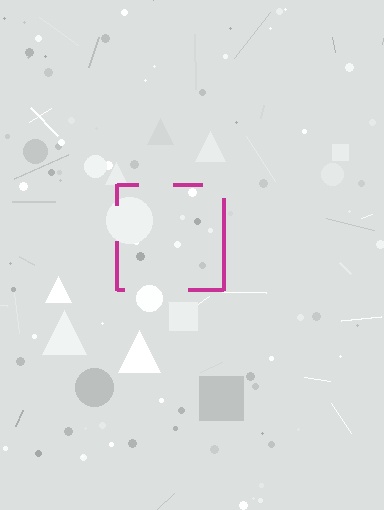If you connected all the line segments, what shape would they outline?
They would outline a square.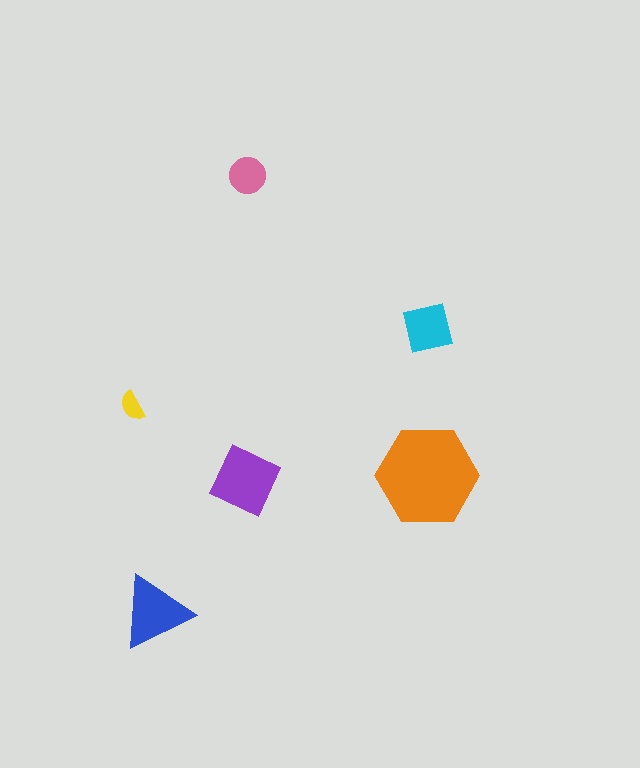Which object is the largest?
The orange hexagon.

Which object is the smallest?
The yellow semicircle.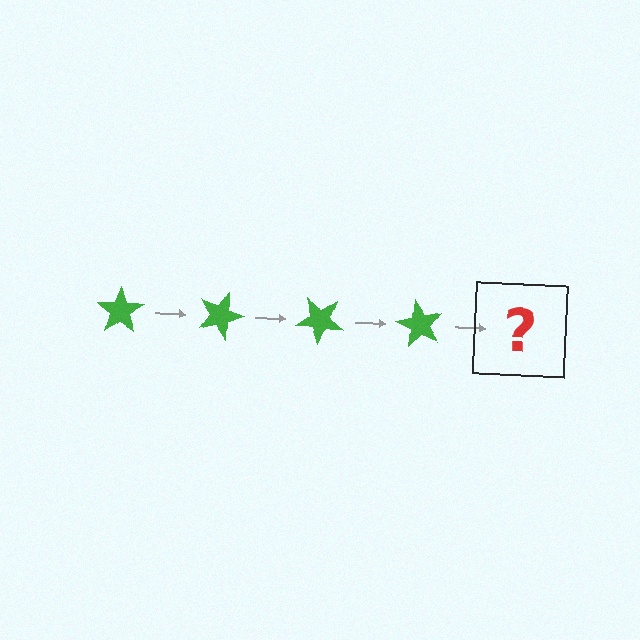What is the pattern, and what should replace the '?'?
The pattern is that the star rotates 20 degrees each step. The '?' should be a green star rotated 80 degrees.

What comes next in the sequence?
The next element should be a green star rotated 80 degrees.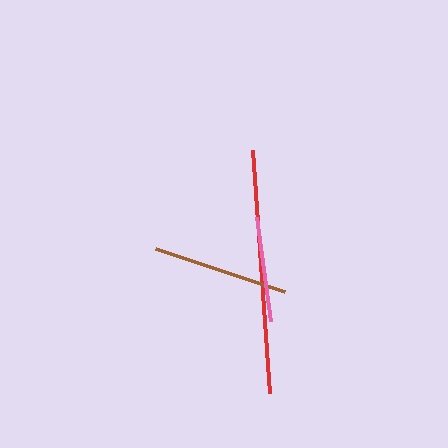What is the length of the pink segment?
The pink segment is approximately 106 pixels long.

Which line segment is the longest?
The red line is the longest at approximately 244 pixels.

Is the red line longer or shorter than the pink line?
The red line is longer than the pink line.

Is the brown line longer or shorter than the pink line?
The brown line is longer than the pink line.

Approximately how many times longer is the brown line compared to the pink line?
The brown line is approximately 1.3 times the length of the pink line.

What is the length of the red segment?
The red segment is approximately 244 pixels long.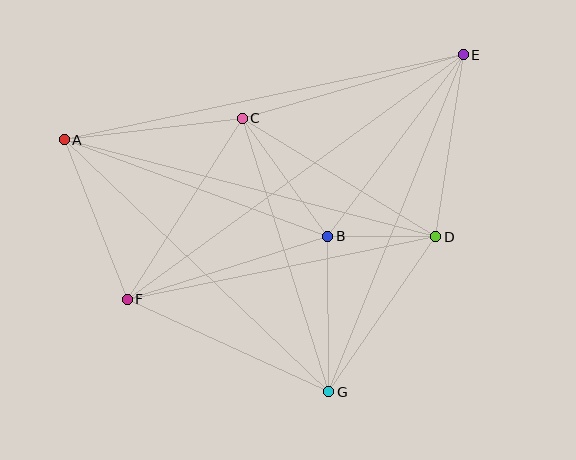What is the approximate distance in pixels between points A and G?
The distance between A and G is approximately 365 pixels.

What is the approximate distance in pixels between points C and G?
The distance between C and G is approximately 287 pixels.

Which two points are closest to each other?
Points B and D are closest to each other.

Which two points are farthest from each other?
Points E and F are farthest from each other.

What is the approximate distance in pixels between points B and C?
The distance between B and C is approximately 146 pixels.